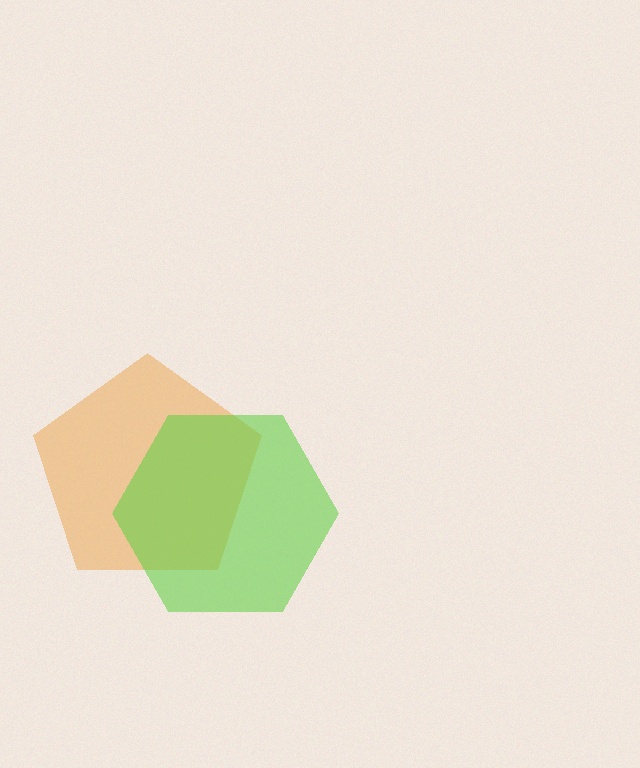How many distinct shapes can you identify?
There are 2 distinct shapes: an orange pentagon, a lime hexagon.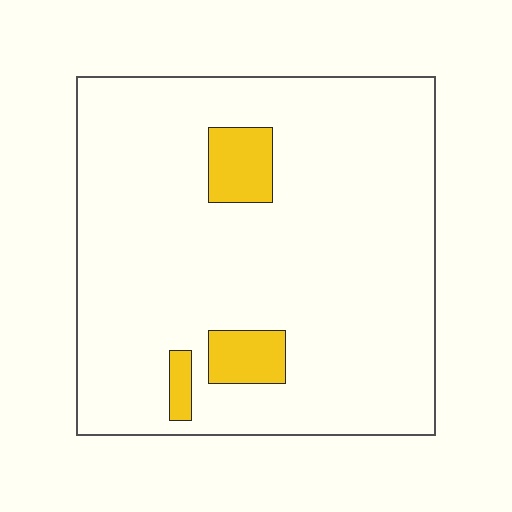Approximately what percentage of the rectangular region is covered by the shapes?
Approximately 10%.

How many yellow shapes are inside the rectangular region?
3.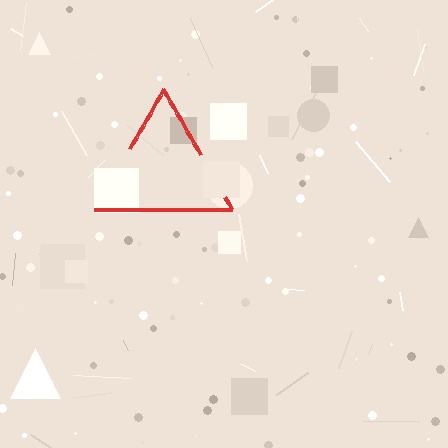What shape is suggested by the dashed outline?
The dashed outline suggests a triangle.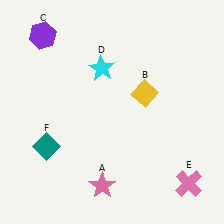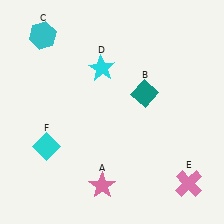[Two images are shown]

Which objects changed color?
B changed from yellow to teal. C changed from purple to cyan. F changed from teal to cyan.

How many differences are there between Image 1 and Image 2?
There are 3 differences between the two images.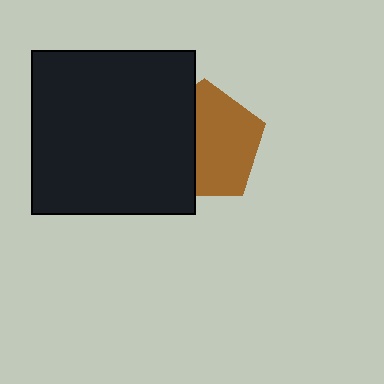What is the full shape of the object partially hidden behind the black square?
The partially hidden object is a brown pentagon.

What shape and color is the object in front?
The object in front is a black square.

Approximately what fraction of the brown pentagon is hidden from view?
Roughly 40% of the brown pentagon is hidden behind the black square.